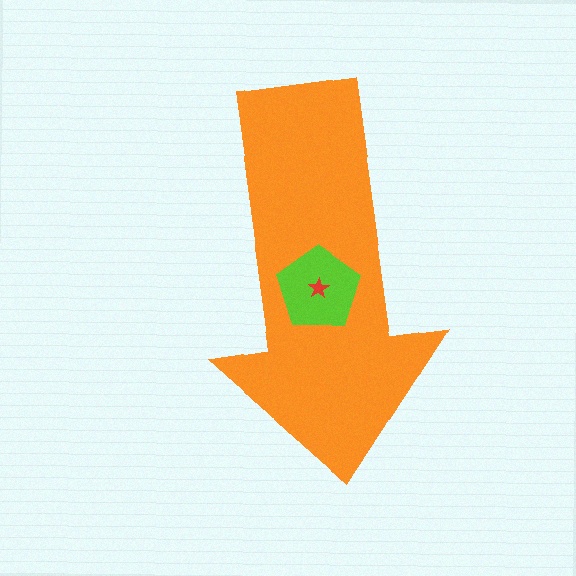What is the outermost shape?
The orange arrow.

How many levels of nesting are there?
3.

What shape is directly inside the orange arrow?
The lime pentagon.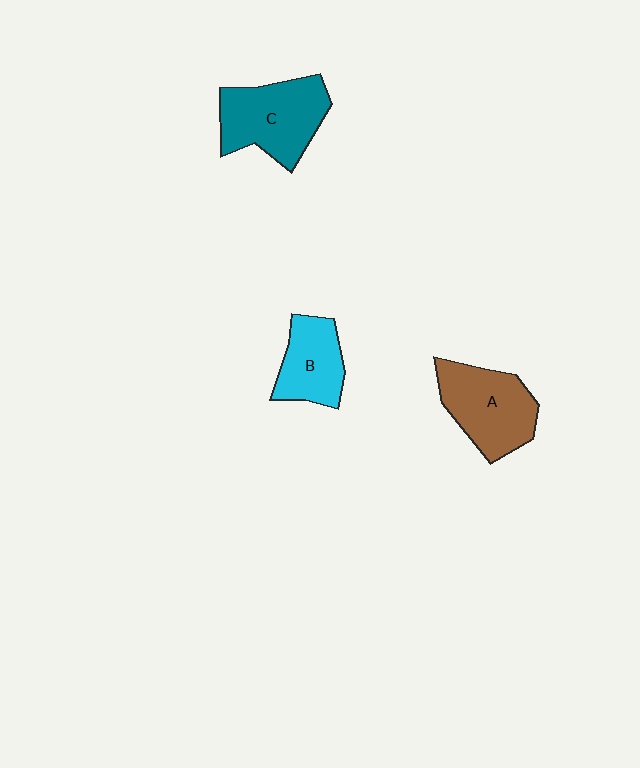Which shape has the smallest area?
Shape B (cyan).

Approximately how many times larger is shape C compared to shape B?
Approximately 1.4 times.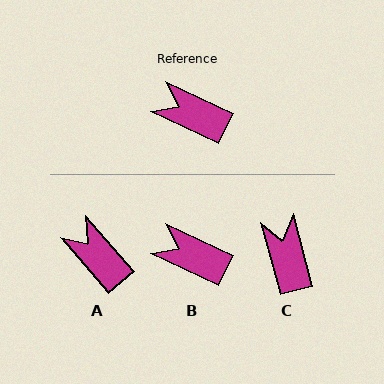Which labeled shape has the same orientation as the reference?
B.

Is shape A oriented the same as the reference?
No, it is off by about 24 degrees.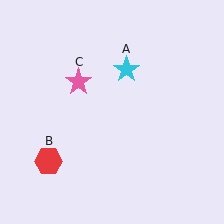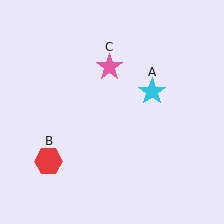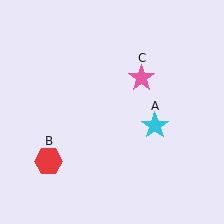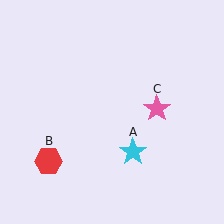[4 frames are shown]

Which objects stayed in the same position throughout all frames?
Red hexagon (object B) remained stationary.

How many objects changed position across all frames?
2 objects changed position: cyan star (object A), pink star (object C).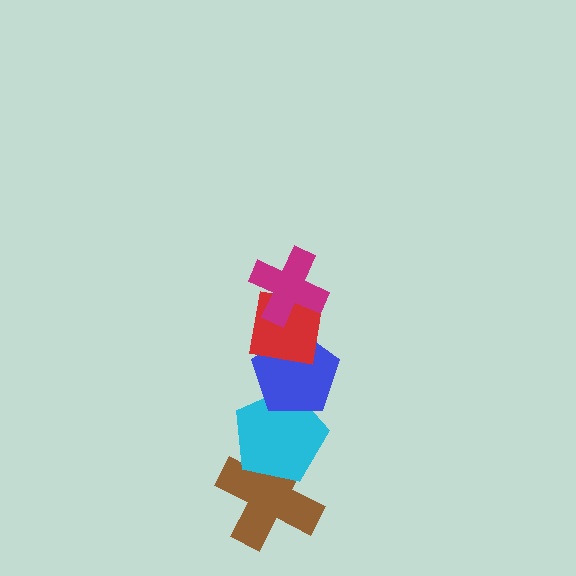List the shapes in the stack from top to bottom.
From top to bottom: the magenta cross, the red square, the blue pentagon, the cyan pentagon, the brown cross.